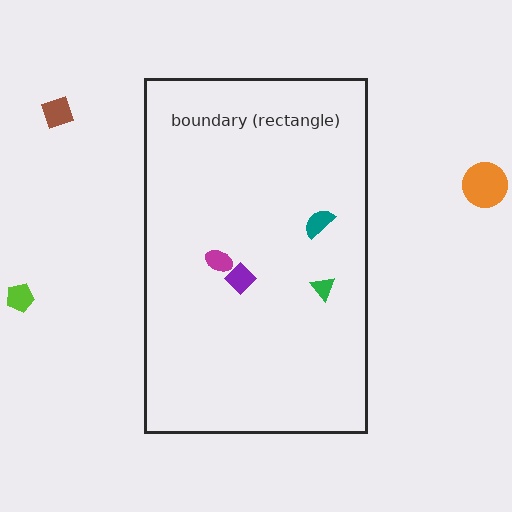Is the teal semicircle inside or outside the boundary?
Inside.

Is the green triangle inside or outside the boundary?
Inside.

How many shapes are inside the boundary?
4 inside, 3 outside.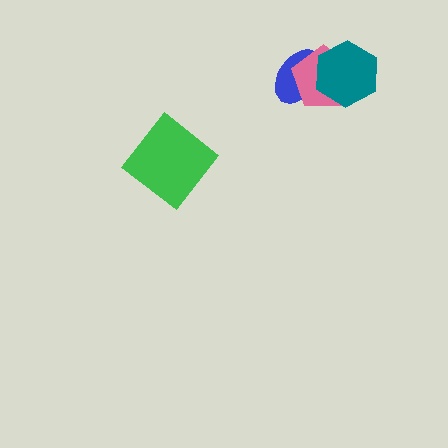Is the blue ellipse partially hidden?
Yes, it is partially covered by another shape.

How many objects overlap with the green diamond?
0 objects overlap with the green diamond.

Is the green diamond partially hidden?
No, no other shape covers it.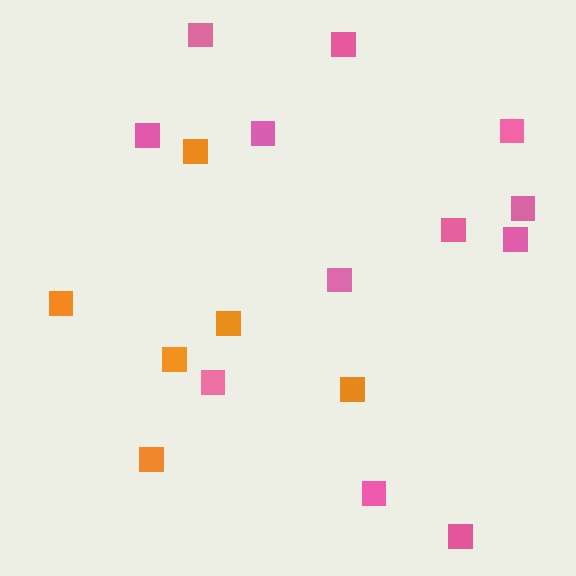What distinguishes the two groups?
There are 2 groups: one group of orange squares (6) and one group of pink squares (12).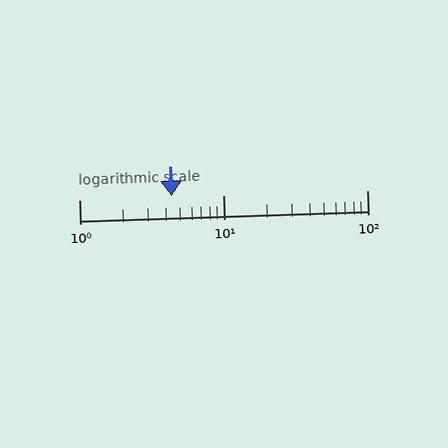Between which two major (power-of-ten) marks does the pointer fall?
The pointer is between 1 and 10.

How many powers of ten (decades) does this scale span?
The scale spans 2 decades, from 1 to 100.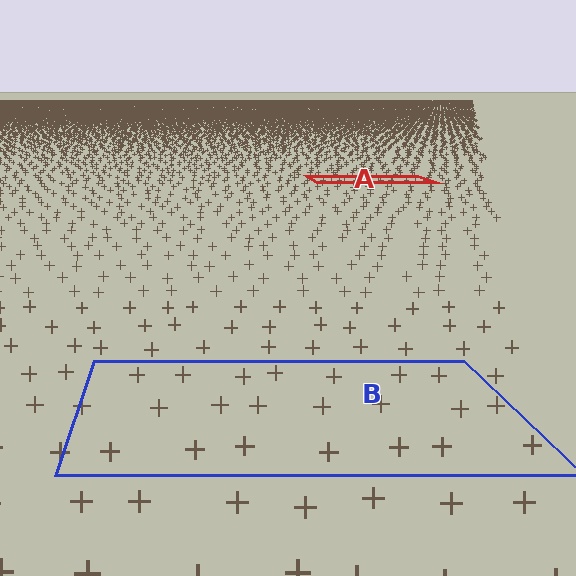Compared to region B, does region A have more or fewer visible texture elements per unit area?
Region A has more texture elements per unit area — they are packed more densely because it is farther away.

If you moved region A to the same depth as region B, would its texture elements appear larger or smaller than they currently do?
They would appear larger. At a closer depth, the same texture elements are projected at a bigger on-screen size.